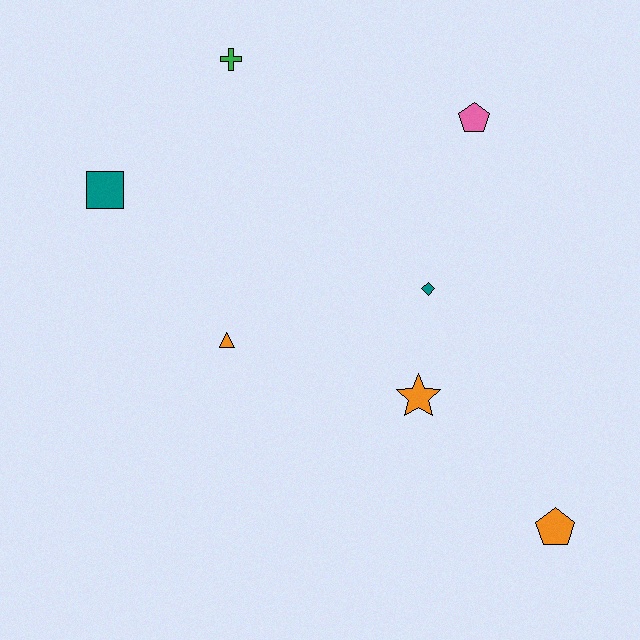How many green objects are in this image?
There is 1 green object.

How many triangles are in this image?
There is 1 triangle.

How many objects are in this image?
There are 7 objects.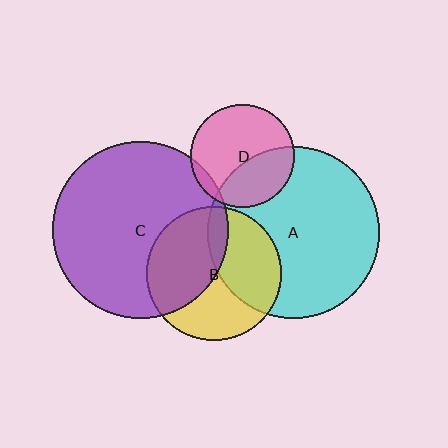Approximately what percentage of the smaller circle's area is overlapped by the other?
Approximately 35%.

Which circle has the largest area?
Circle C (purple).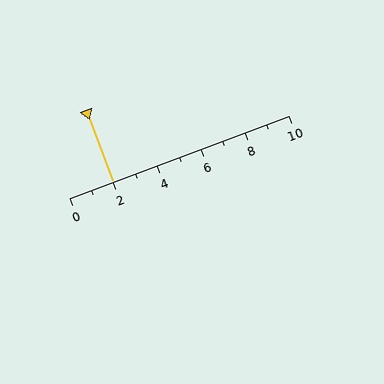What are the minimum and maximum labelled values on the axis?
The axis runs from 0 to 10.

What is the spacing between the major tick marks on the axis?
The major ticks are spaced 2 apart.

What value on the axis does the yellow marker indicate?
The marker indicates approximately 2.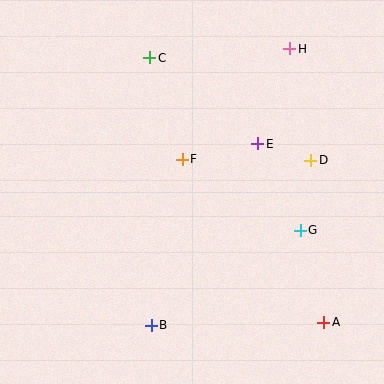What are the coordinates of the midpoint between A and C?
The midpoint between A and C is at (237, 190).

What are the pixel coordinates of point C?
Point C is at (150, 58).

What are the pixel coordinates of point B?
Point B is at (151, 325).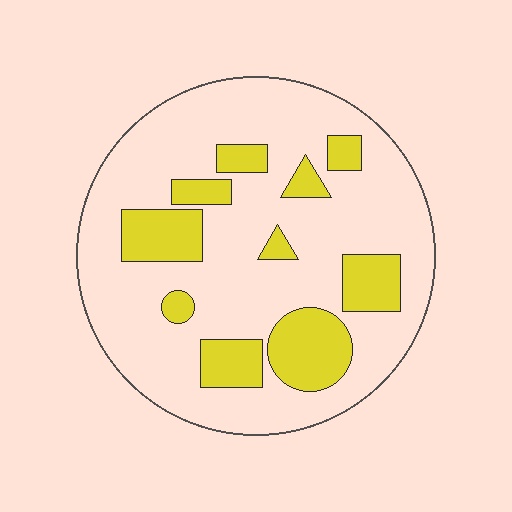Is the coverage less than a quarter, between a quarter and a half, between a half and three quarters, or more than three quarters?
Less than a quarter.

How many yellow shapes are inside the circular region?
10.